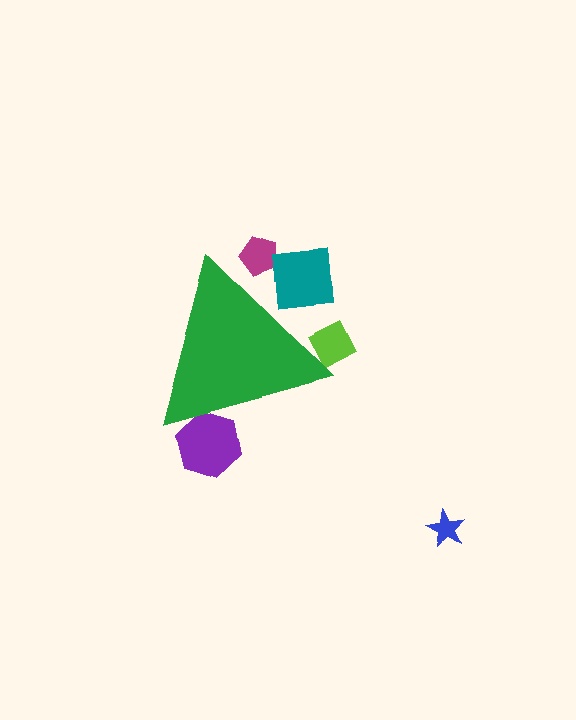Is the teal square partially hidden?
Yes, the teal square is partially hidden behind the green triangle.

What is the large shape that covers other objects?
A green triangle.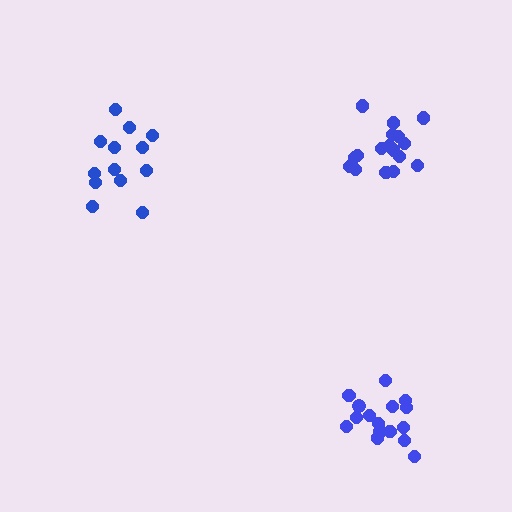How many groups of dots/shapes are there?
There are 3 groups.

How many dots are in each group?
Group 1: 17 dots, Group 2: 13 dots, Group 3: 17 dots (47 total).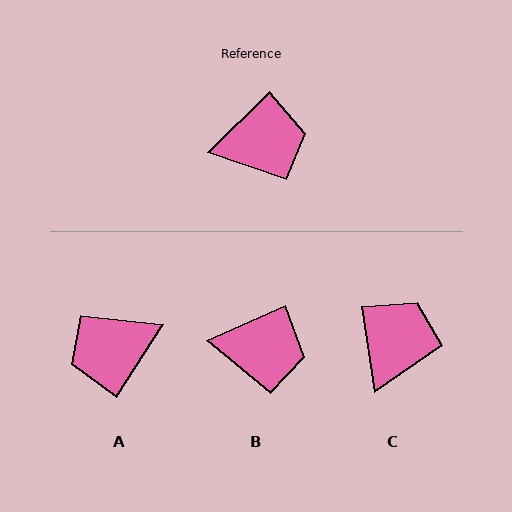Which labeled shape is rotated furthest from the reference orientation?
A, about 168 degrees away.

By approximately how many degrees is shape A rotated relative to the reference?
Approximately 168 degrees clockwise.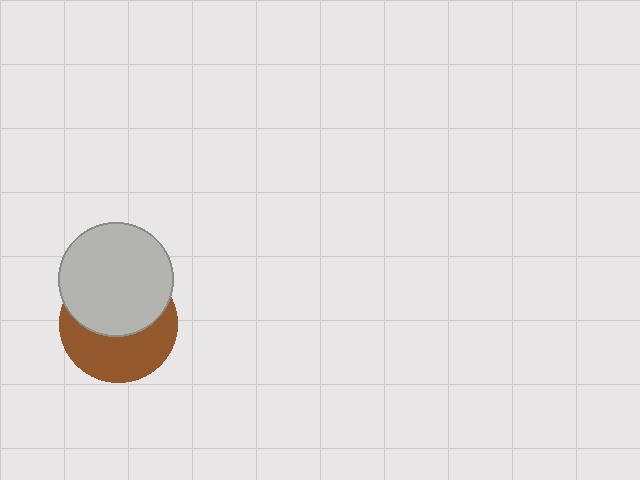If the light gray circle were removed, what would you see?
You would see the complete brown circle.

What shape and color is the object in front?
The object in front is a light gray circle.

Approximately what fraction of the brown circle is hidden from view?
Roughly 51% of the brown circle is hidden behind the light gray circle.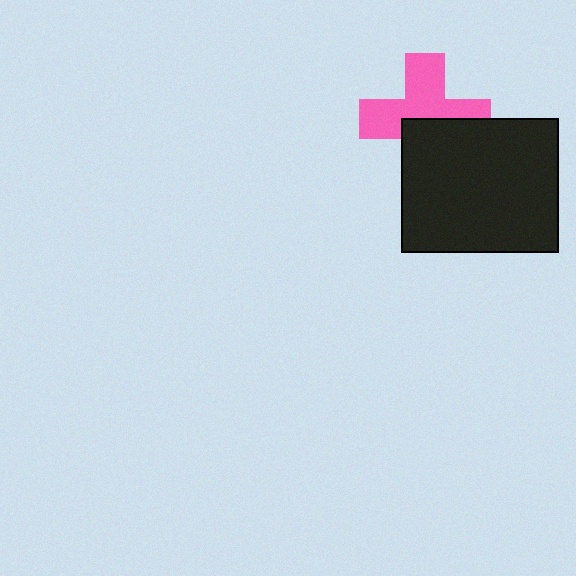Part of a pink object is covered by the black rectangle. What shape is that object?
It is a cross.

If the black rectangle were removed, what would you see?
You would see the complete pink cross.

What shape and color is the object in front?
The object in front is a black rectangle.